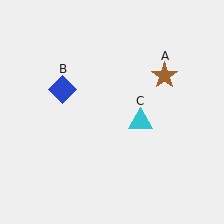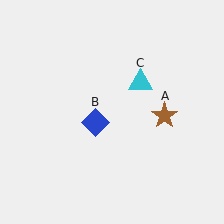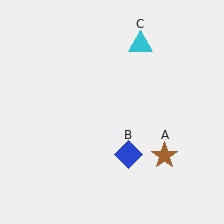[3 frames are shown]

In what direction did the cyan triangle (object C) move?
The cyan triangle (object C) moved up.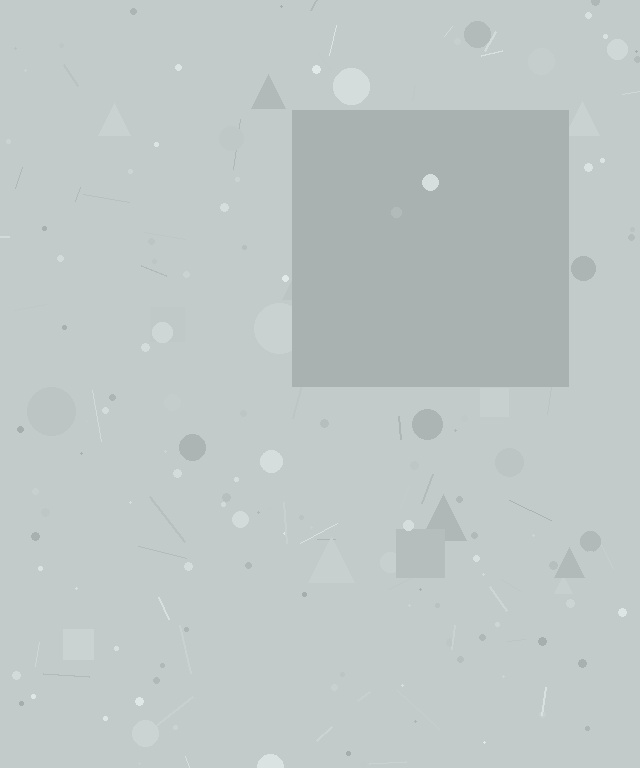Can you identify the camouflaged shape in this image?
The camouflaged shape is a square.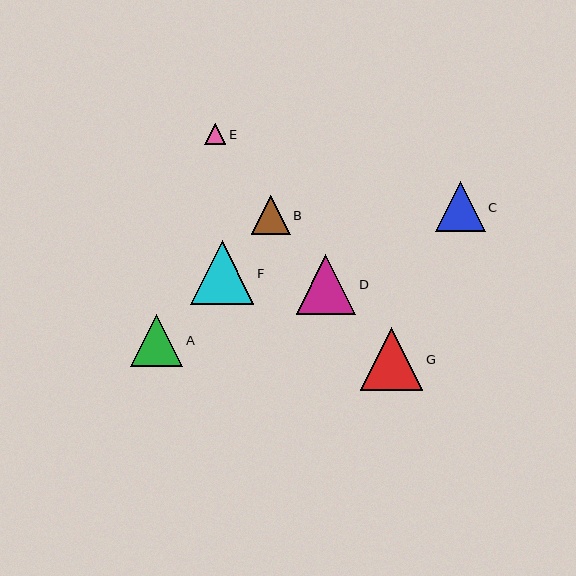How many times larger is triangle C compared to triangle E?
Triangle C is approximately 2.4 times the size of triangle E.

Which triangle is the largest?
Triangle F is the largest with a size of approximately 64 pixels.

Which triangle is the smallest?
Triangle E is the smallest with a size of approximately 21 pixels.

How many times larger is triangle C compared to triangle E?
Triangle C is approximately 2.4 times the size of triangle E.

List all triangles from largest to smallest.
From largest to smallest: F, G, D, A, C, B, E.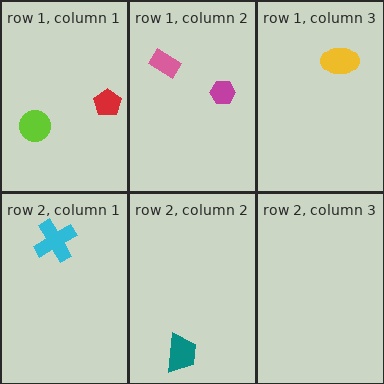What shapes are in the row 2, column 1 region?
The cyan cross.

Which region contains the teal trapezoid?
The row 2, column 2 region.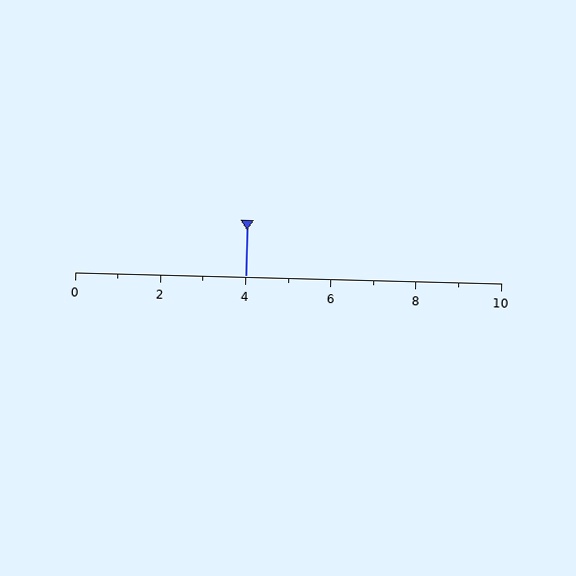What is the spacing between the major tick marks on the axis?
The major ticks are spaced 2 apart.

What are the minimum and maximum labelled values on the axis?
The axis runs from 0 to 10.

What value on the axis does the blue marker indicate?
The marker indicates approximately 4.